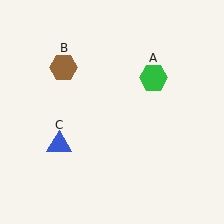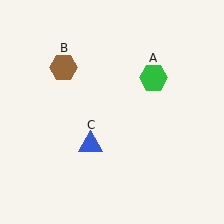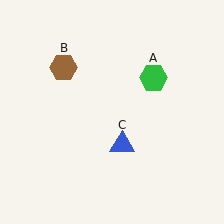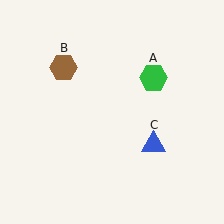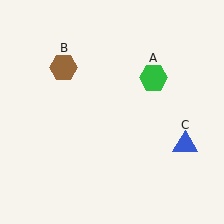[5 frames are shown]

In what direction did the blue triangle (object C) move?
The blue triangle (object C) moved right.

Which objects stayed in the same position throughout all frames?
Green hexagon (object A) and brown hexagon (object B) remained stationary.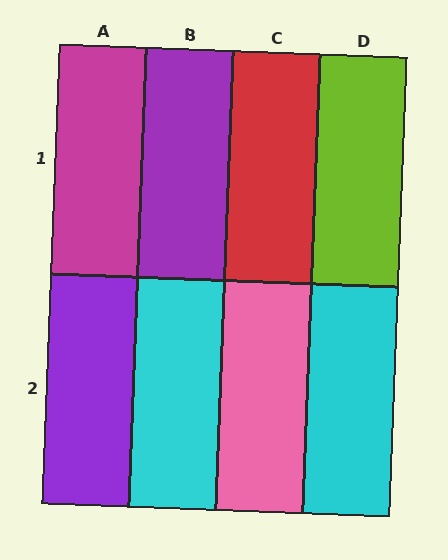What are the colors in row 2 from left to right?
Purple, cyan, pink, cyan.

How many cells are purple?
2 cells are purple.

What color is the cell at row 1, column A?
Magenta.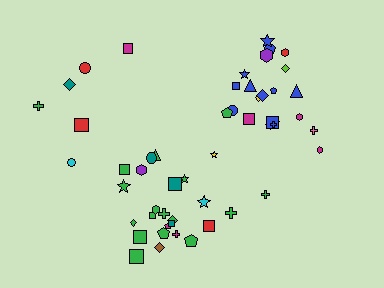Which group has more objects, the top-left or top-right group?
The top-right group.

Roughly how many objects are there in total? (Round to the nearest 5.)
Roughly 55 objects in total.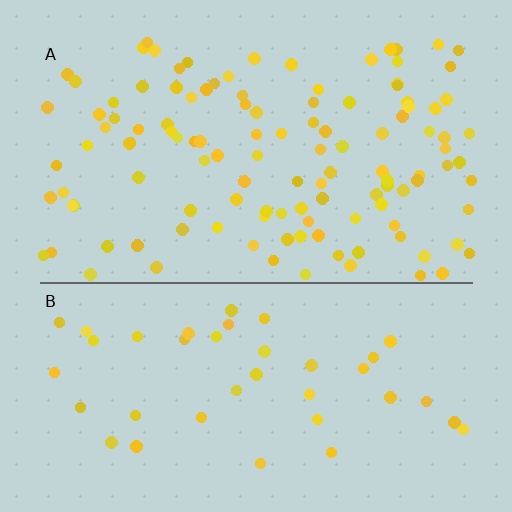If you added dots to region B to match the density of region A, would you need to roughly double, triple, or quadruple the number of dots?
Approximately triple.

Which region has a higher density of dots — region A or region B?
A (the top).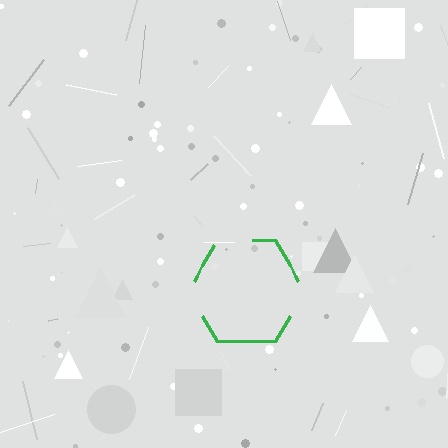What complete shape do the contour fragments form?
The contour fragments form a hexagon.